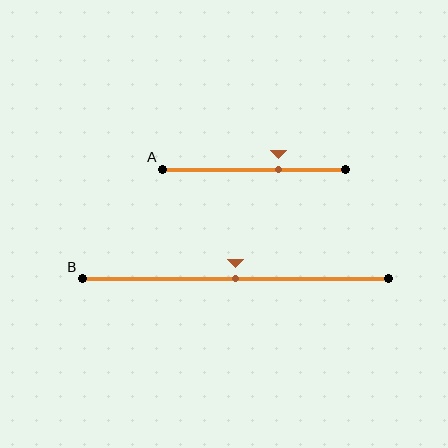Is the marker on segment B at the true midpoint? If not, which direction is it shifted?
Yes, the marker on segment B is at the true midpoint.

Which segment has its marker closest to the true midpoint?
Segment B has its marker closest to the true midpoint.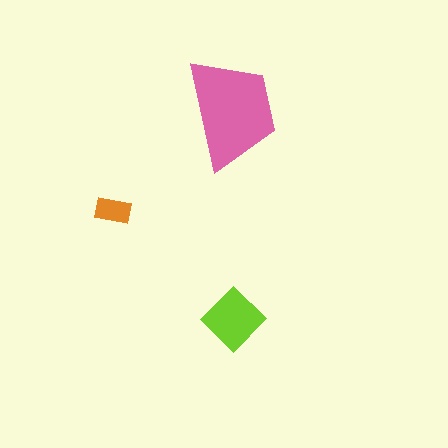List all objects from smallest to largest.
The orange rectangle, the lime diamond, the pink trapezoid.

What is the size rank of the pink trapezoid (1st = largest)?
1st.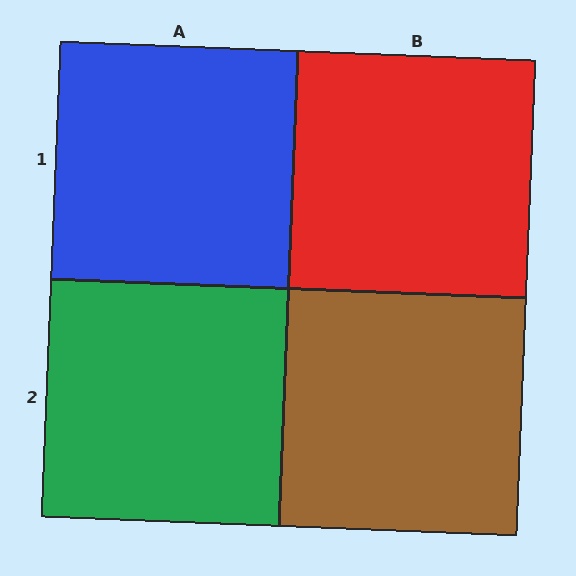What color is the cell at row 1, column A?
Blue.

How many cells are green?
1 cell is green.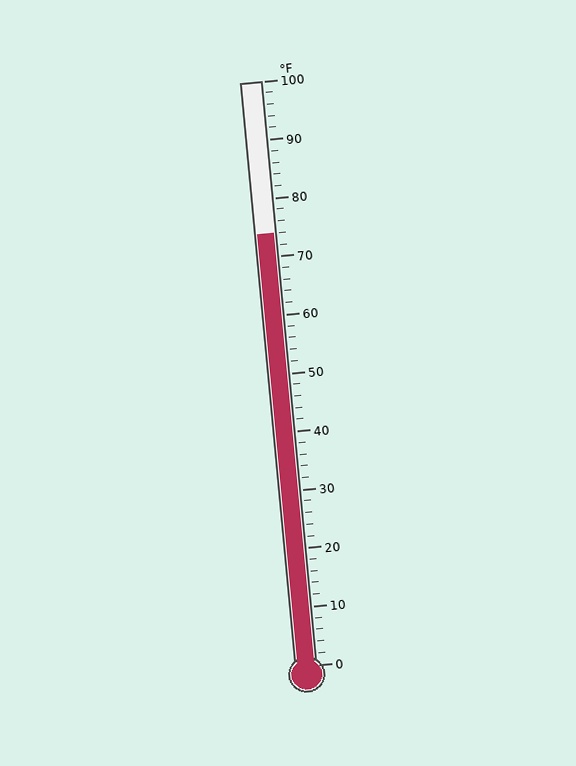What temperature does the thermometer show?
The thermometer shows approximately 74°F.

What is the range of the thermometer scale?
The thermometer scale ranges from 0°F to 100°F.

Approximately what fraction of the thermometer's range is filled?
The thermometer is filled to approximately 75% of its range.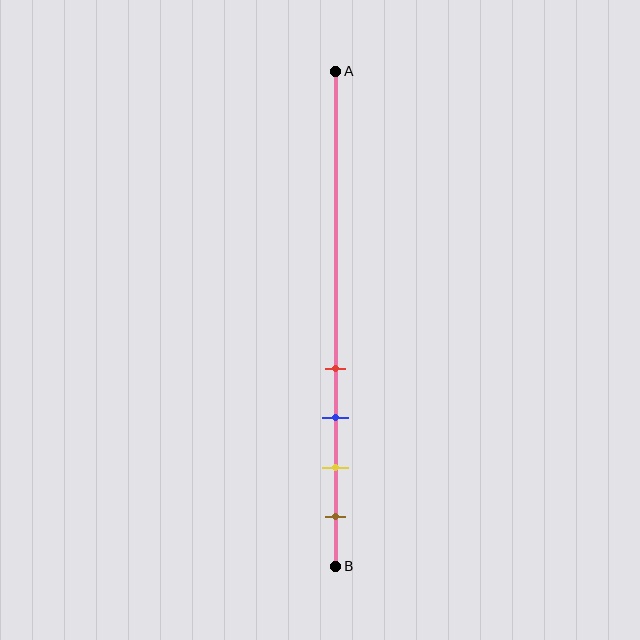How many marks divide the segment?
There are 4 marks dividing the segment.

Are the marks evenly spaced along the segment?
Yes, the marks are approximately evenly spaced.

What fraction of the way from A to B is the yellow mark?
The yellow mark is approximately 80% (0.8) of the way from A to B.